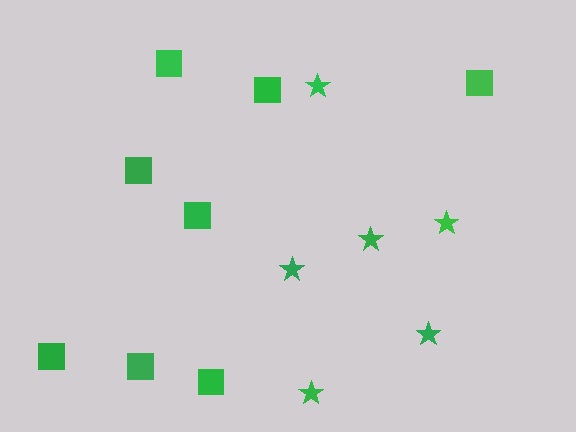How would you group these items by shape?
There are 2 groups: one group of squares (8) and one group of stars (6).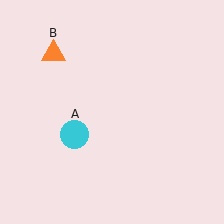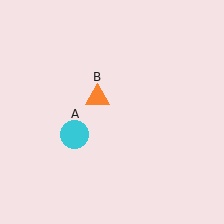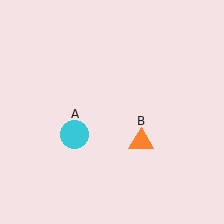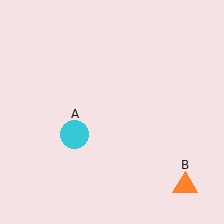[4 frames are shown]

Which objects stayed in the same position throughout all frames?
Cyan circle (object A) remained stationary.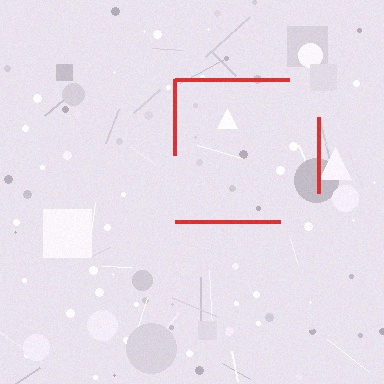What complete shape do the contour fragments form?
The contour fragments form a square.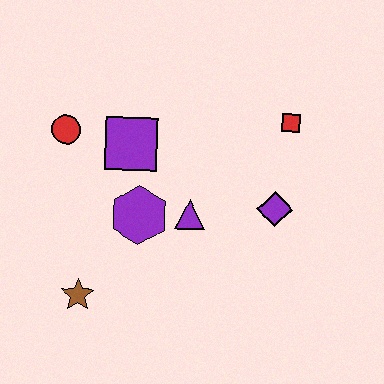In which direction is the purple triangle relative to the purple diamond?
The purple triangle is to the left of the purple diamond.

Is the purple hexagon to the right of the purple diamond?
No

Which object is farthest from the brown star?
The red square is farthest from the brown star.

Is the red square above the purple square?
Yes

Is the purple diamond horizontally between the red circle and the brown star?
No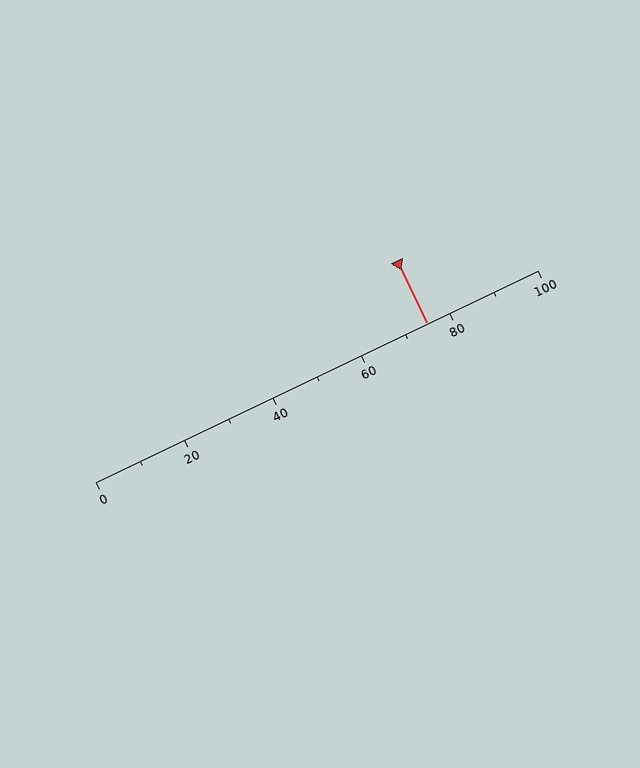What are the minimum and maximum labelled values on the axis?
The axis runs from 0 to 100.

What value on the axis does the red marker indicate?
The marker indicates approximately 75.